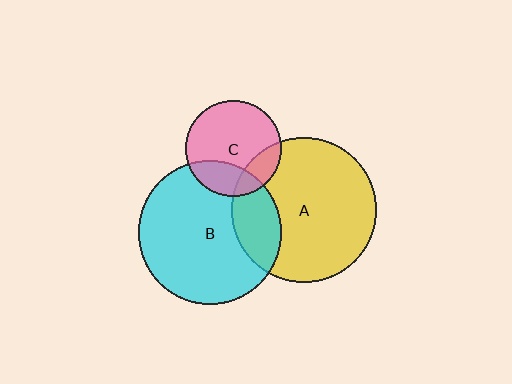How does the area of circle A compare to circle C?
Approximately 2.3 times.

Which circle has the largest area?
Circle A (yellow).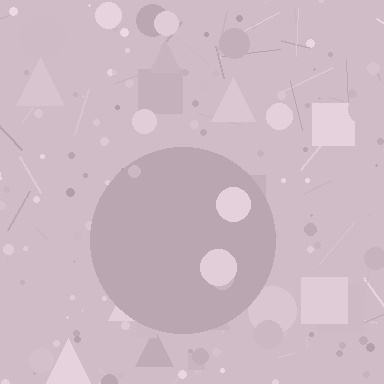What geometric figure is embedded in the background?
A circle is embedded in the background.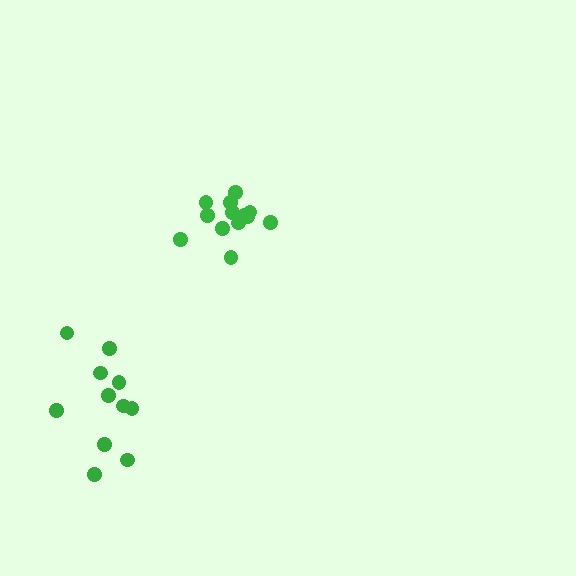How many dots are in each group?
Group 1: 11 dots, Group 2: 13 dots (24 total).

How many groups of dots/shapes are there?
There are 2 groups.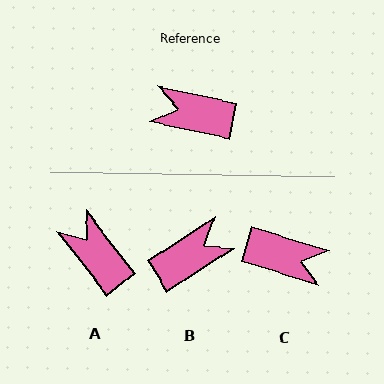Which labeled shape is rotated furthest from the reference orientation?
C, about 174 degrees away.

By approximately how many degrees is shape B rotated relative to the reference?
Approximately 135 degrees clockwise.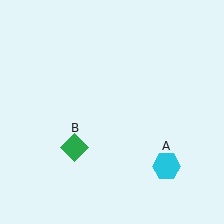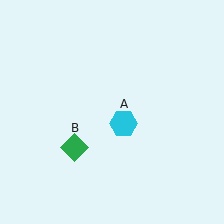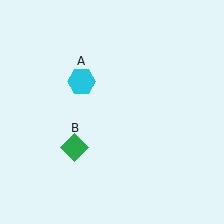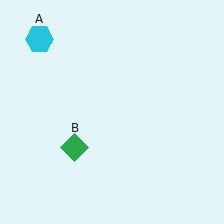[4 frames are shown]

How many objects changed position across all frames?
1 object changed position: cyan hexagon (object A).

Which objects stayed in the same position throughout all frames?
Green diamond (object B) remained stationary.